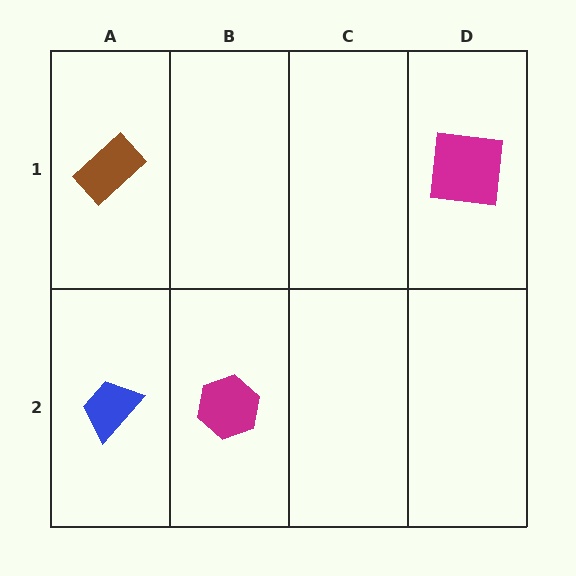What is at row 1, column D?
A magenta square.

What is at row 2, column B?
A magenta hexagon.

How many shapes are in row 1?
2 shapes.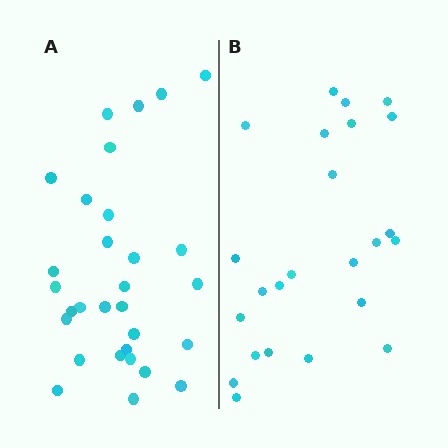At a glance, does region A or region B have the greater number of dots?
Region A (the left region) has more dots.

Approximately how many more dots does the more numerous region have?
Region A has about 6 more dots than region B.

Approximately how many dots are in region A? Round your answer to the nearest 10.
About 30 dots.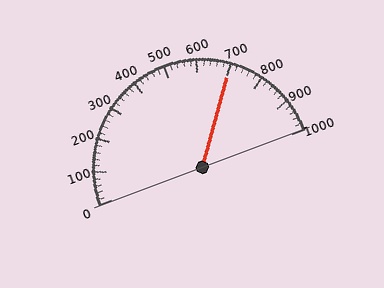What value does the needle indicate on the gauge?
The needle indicates approximately 700.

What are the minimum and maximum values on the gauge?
The gauge ranges from 0 to 1000.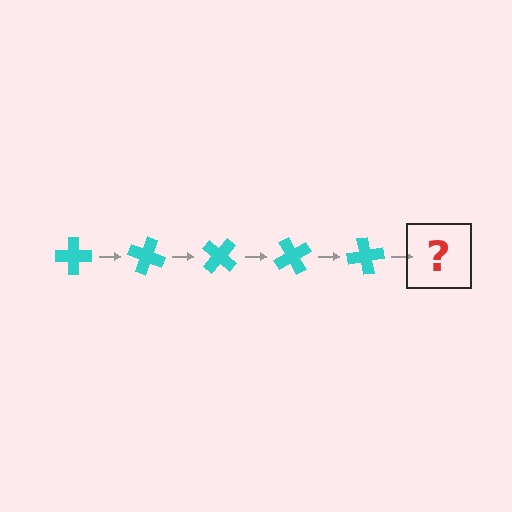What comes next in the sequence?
The next element should be a cyan cross rotated 100 degrees.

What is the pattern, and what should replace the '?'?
The pattern is that the cross rotates 20 degrees each step. The '?' should be a cyan cross rotated 100 degrees.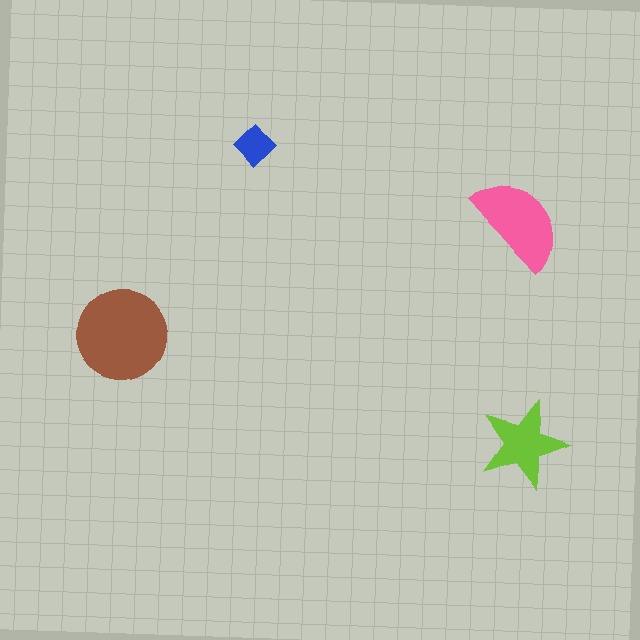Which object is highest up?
The blue diamond is topmost.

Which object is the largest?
The brown circle.